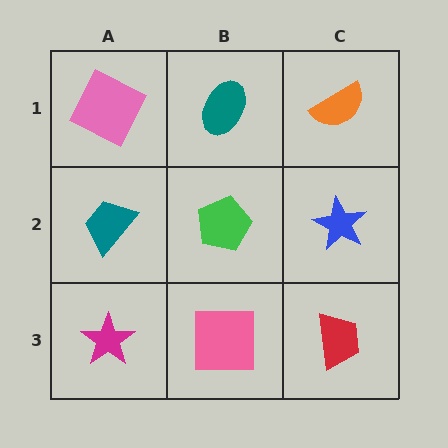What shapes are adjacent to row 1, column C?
A blue star (row 2, column C), a teal ellipse (row 1, column B).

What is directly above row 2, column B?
A teal ellipse.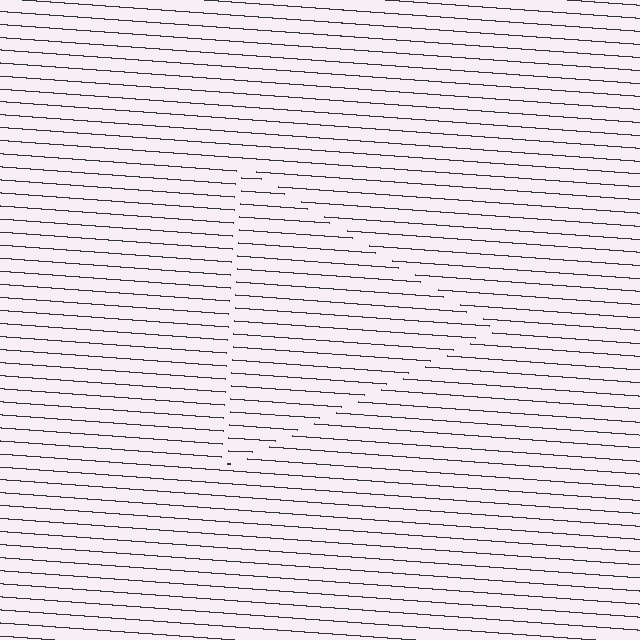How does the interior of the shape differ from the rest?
The interior of the shape contains the same grating, shifted by half a period — the contour is defined by the phase discontinuity where line-ends from the inner and outer gratings abut.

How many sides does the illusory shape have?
3 sides — the line-ends trace a triangle.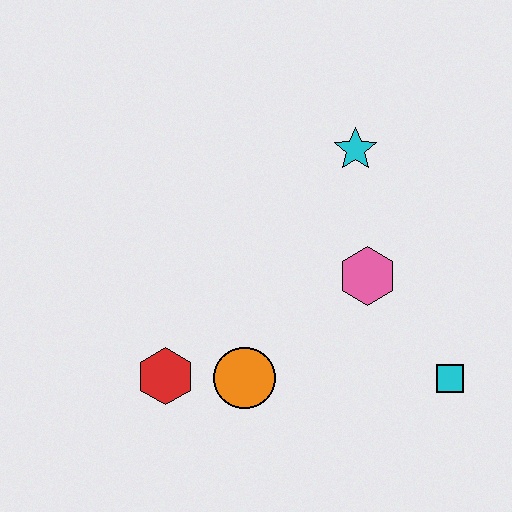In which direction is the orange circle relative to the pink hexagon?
The orange circle is to the left of the pink hexagon.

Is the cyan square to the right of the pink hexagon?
Yes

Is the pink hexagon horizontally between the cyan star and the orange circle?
No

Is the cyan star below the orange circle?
No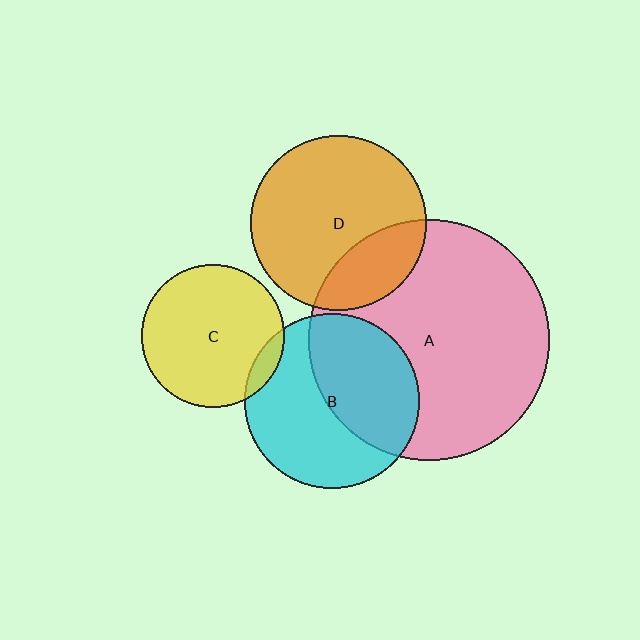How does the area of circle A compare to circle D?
Approximately 1.9 times.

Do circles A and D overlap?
Yes.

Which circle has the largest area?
Circle A (pink).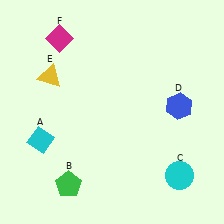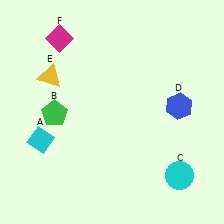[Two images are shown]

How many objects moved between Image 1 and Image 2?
1 object moved between the two images.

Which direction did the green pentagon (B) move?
The green pentagon (B) moved up.